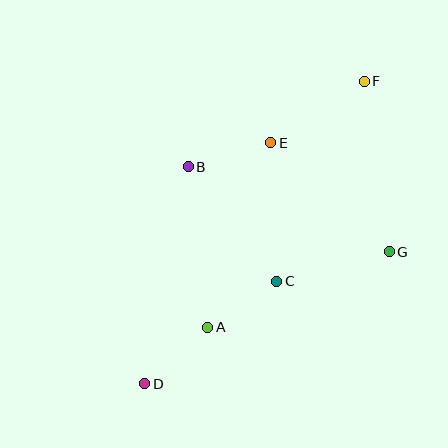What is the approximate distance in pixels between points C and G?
The distance between C and G is approximately 116 pixels.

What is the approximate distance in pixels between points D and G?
The distance between D and G is approximately 278 pixels.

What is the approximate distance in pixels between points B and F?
The distance between B and F is approximately 196 pixels.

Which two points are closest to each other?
Points A and C are closest to each other.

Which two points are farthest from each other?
Points D and F are farthest from each other.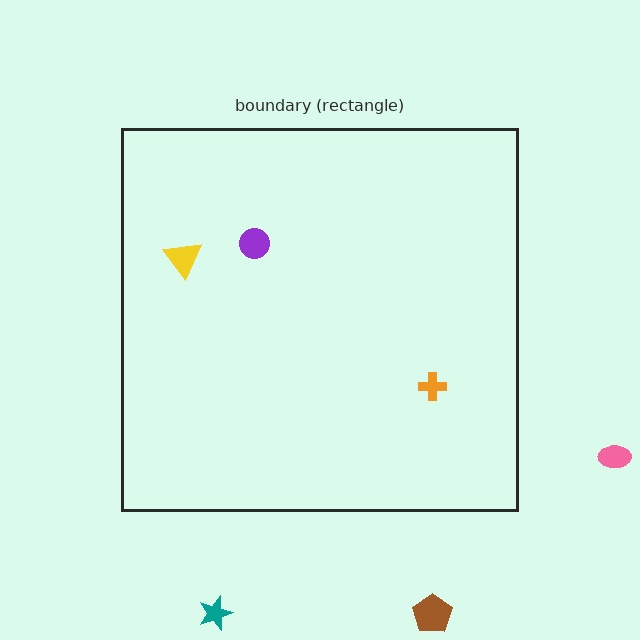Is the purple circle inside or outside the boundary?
Inside.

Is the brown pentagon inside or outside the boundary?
Outside.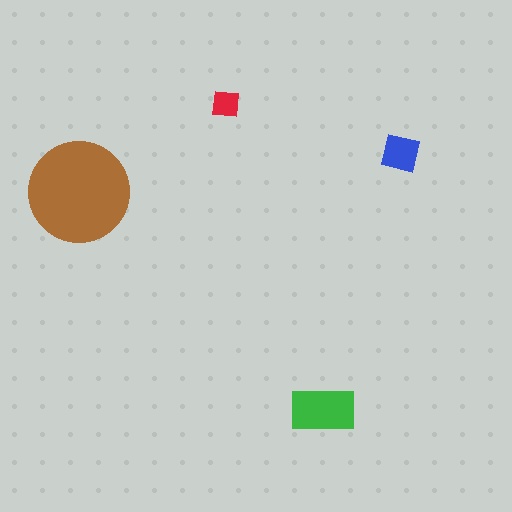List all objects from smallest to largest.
The red square, the blue square, the green rectangle, the brown circle.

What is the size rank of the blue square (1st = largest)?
3rd.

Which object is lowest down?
The green rectangle is bottommost.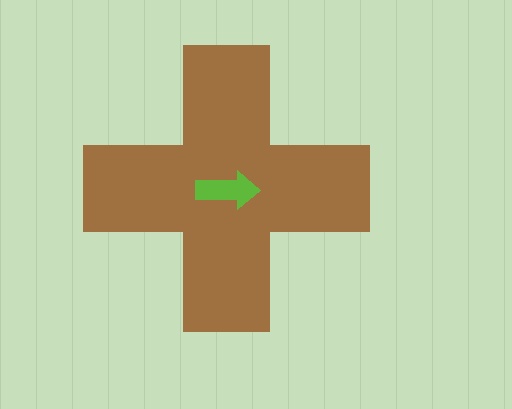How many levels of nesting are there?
2.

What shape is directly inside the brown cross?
The lime arrow.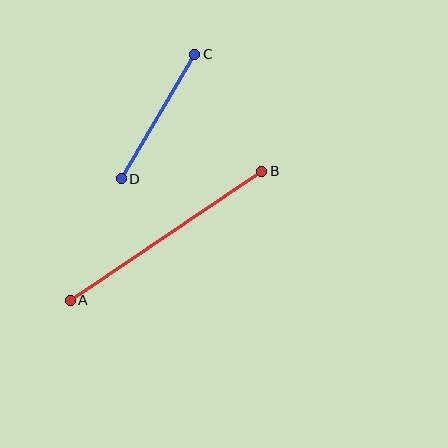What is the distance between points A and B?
The distance is approximately 231 pixels.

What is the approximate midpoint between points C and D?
The midpoint is at approximately (158, 117) pixels.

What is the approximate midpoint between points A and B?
The midpoint is at approximately (166, 236) pixels.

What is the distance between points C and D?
The distance is approximately 145 pixels.